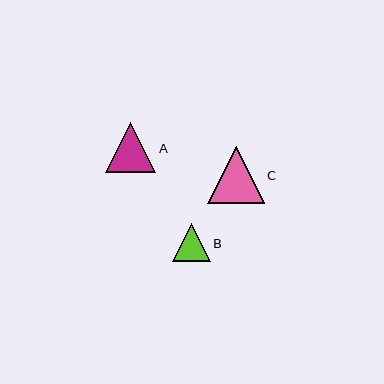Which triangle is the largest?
Triangle C is the largest with a size of approximately 57 pixels.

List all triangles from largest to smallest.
From largest to smallest: C, A, B.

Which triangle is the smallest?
Triangle B is the smallest with a size of approximately 38 pixels.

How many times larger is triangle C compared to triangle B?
Triangle C is approximately 1.5 times the size of triangle B.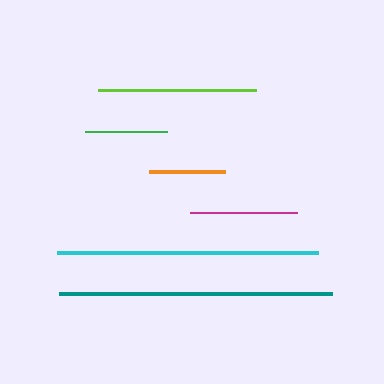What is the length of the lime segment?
The lime segment is approximately 158 pixels long.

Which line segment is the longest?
The teal line is the longest at approximately 272 pixels.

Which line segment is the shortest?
The orange line is the shortest at approximately 75 pixels.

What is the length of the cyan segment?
The cyan segment is approximately 261 pixels long.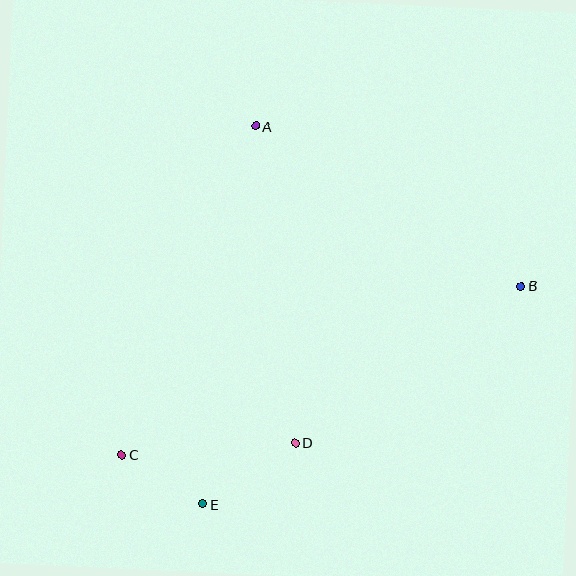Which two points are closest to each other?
Points C and E are closest to each other.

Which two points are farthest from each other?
Points B and C are farthest from each other.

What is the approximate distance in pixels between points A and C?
The distance between A and C is approximately 355 pixels.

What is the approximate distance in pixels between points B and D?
The distance between B and D is approximately 275 pixels.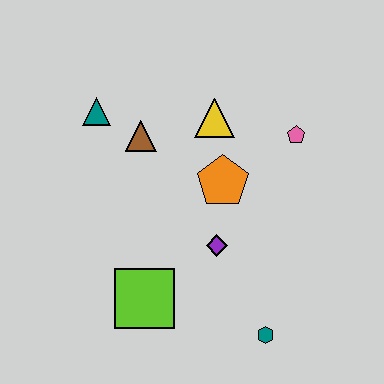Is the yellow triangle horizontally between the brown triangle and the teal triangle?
No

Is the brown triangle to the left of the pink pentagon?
Yes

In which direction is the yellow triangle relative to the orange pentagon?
The yellow triangle is above the orange pentagon.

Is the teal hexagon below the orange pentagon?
Yes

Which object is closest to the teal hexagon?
The purple diamond is closest to the teal hexagon.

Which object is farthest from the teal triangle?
The teal hexagon is farthest from the teal triangle.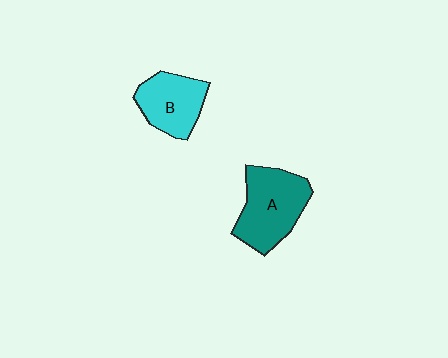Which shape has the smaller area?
Shape B (cyan).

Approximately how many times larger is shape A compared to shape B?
Approximately 1.3 times.